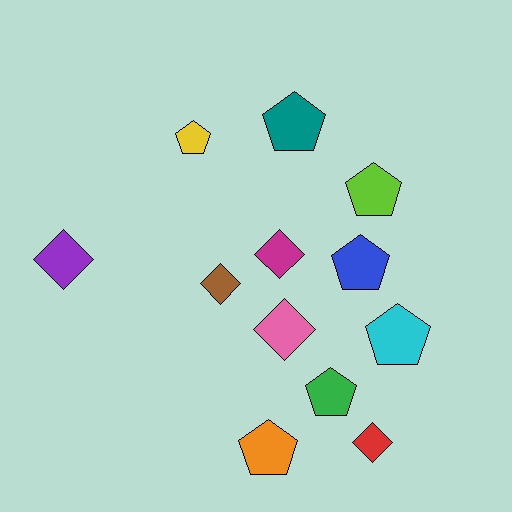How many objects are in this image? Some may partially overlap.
There are 12 objects.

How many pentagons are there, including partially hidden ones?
There are 7 pentagons.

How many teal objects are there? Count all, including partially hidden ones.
There is 1 teal object.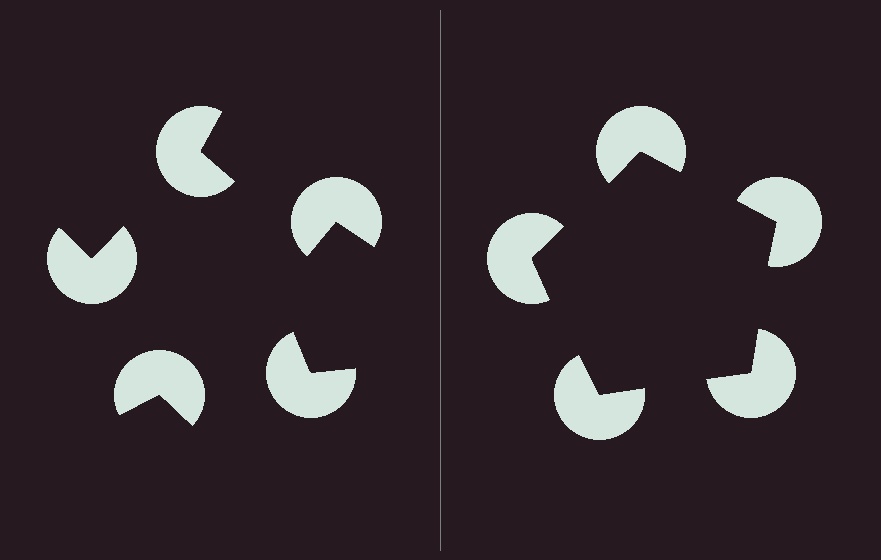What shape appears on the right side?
An illusory pentagon.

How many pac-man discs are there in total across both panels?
10 — 5 on each side.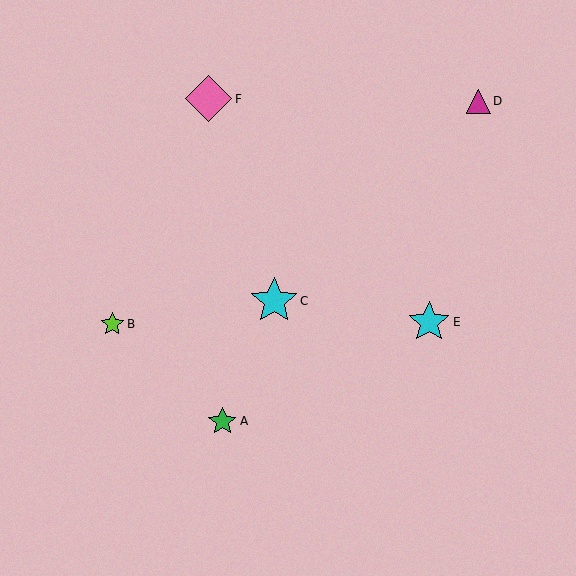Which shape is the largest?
The cyan star (labeled C) is the largest.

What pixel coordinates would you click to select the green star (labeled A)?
Click at (222, 421) to select the green star A.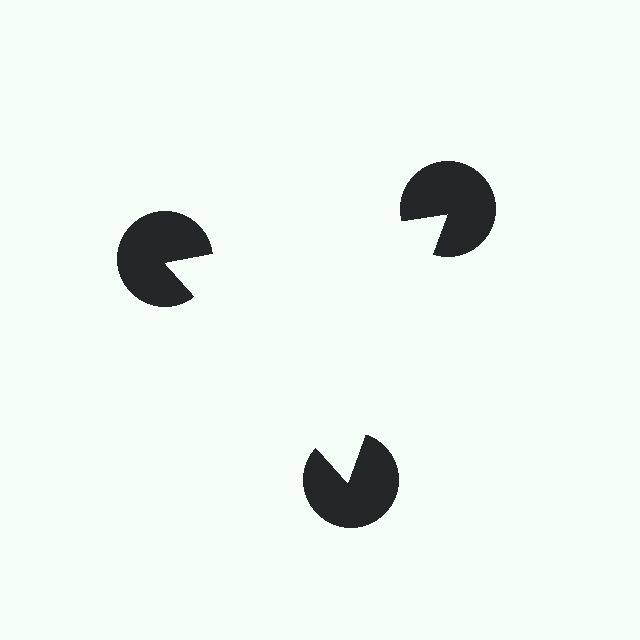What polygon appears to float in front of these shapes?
An illusory triangle — its edges are inferred from the aligned wedge cuts in the pac-man discs, not physically drawn.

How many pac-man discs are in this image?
There are 3 — one at each vertex of the illusory triangle.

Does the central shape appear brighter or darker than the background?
It typically appears slightly brighter than the background, even though no actual brightness change is drawn.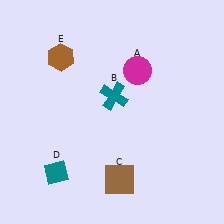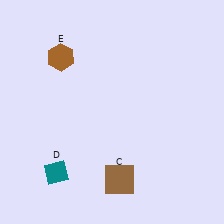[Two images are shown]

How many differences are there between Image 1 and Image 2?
There are 2 differences between the two images.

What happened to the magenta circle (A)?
The magenta circle (A) was removed in Image 2. It was in the top-right area of Image 1.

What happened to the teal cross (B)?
The teal cross (B) was removed in Image 2. It was in the top-right area of Image 1.